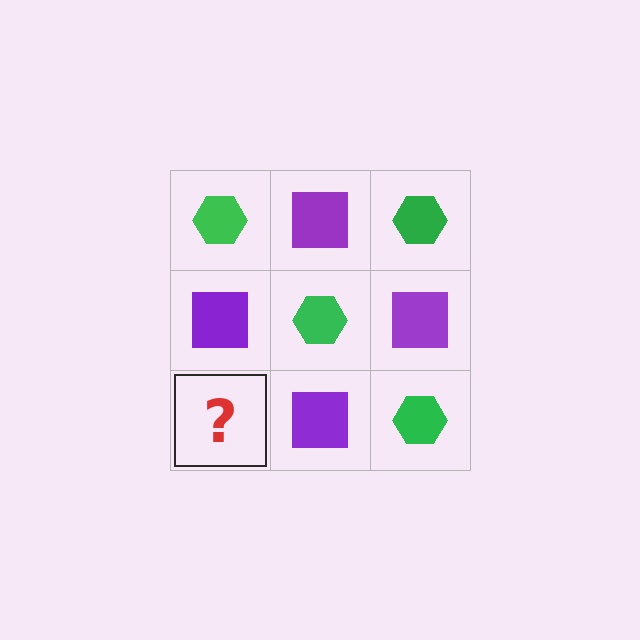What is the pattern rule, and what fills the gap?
The rule is that it alternates green hexagon and purple square in a checkerboard pattern. The gap should be filled with a green hexagon.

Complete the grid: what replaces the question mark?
The question mark should be replaced with a green hexagon.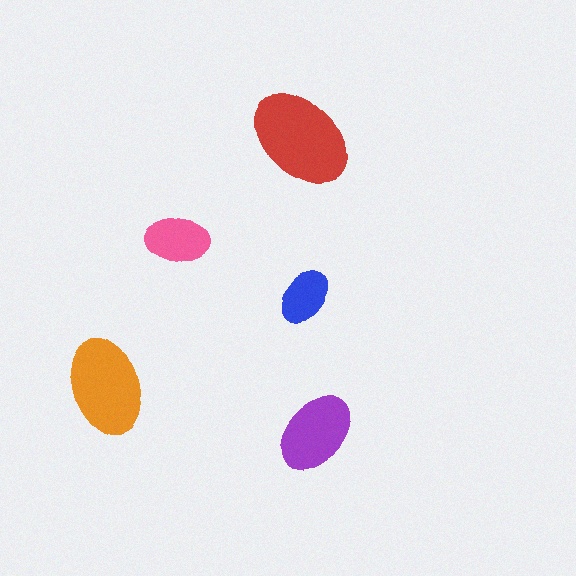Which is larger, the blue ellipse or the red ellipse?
The red one.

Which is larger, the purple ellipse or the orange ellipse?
The orange one.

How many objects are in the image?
There are 5 objects in the image.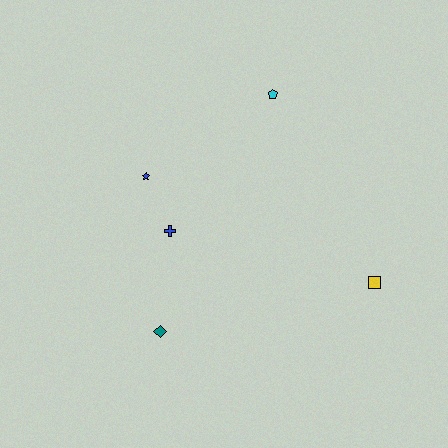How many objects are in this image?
There are 5 objects.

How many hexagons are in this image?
There are no hexagons.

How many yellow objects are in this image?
There is 1 yellow object.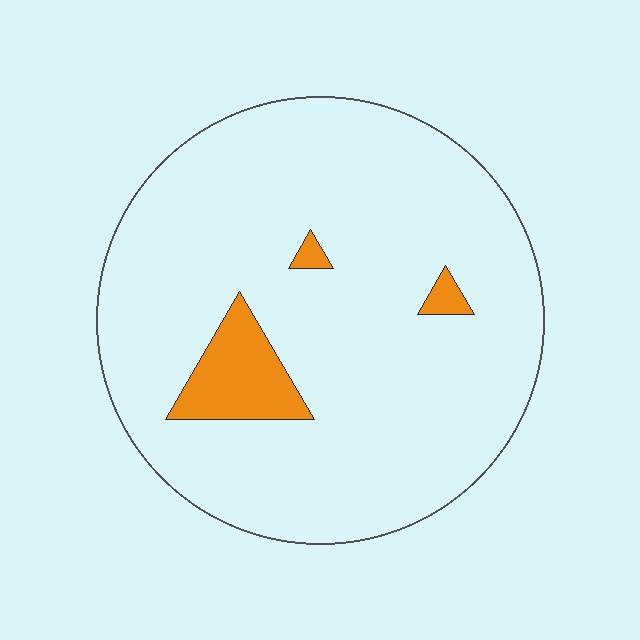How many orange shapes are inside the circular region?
3.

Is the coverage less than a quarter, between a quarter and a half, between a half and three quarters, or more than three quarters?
Less than a quarter.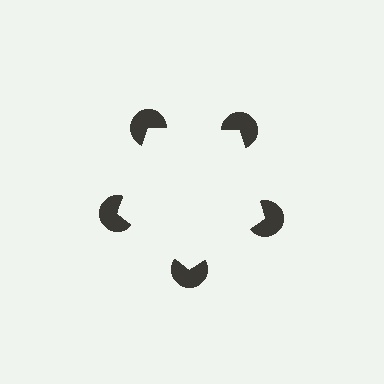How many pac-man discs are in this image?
There are 5 — one at each vertex of the illusory pentagon.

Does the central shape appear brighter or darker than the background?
It typically appears slightly brighter than the background, even though no actual brightness change is drawn.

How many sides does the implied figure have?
5 sides.